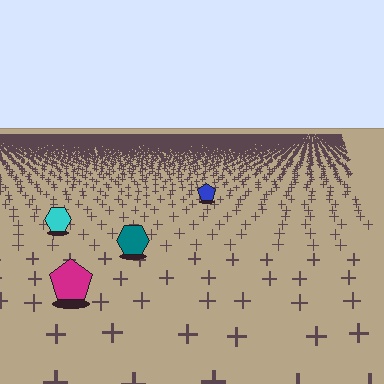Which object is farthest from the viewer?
The blue pentagon is farthest from the viewer. It appears smaller and the ground texture around it is denser.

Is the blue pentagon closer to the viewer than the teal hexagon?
No. The teal hexagon is closer — you can tell from the texture gradient: the ground texture is coarser near it.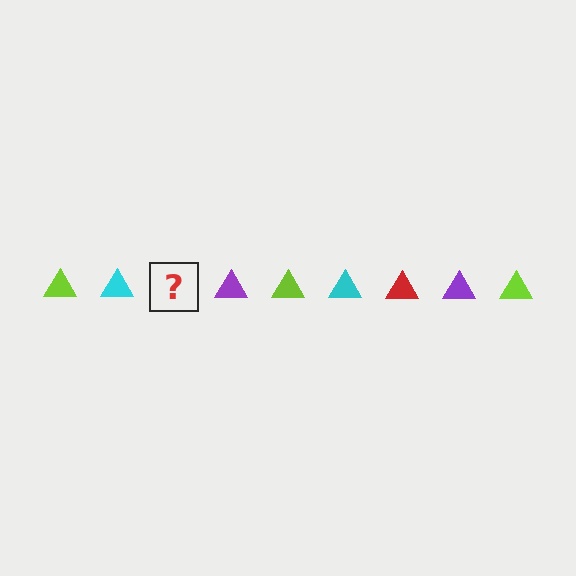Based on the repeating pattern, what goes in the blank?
The blank should be a red triangle.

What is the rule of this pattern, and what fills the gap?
The rule is that the pattern cycles through lime, cyan, red, purple triangles. The gap should be filled with a red triangle.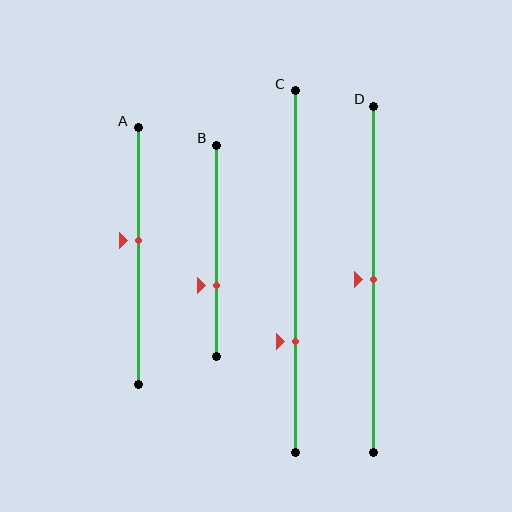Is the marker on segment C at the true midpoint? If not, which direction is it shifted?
No, the marker on segment C is shifted downward by about 19% of the segment length.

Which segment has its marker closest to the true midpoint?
Segment D has its marker closest to the true midpoint.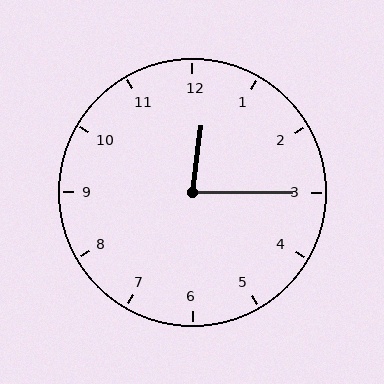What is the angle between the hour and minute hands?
Approximately 82 degrees.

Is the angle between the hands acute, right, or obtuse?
It is acute.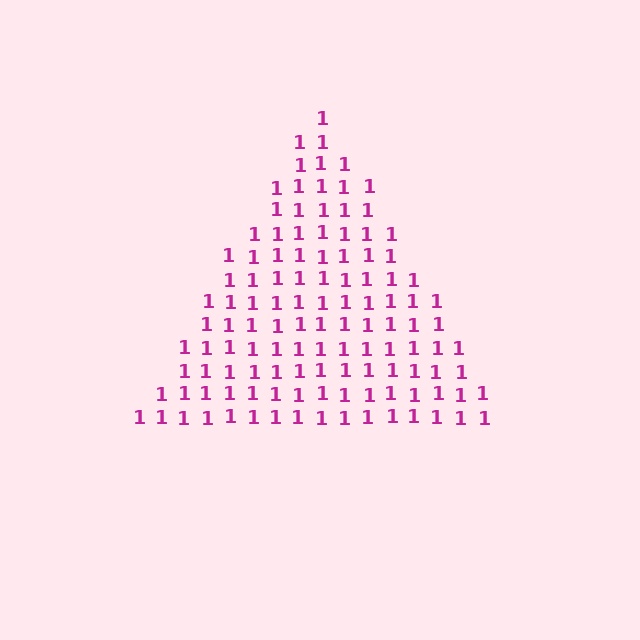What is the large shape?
The large shape is a triangle.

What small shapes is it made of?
It is made of small digit 1's.